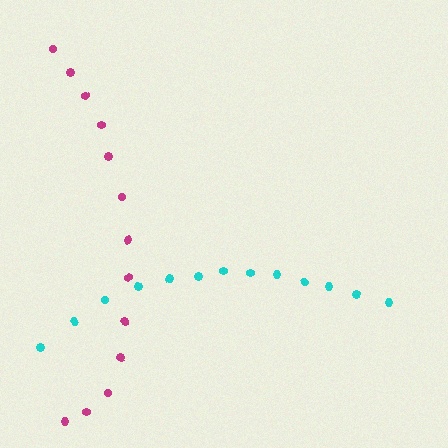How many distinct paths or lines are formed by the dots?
There are 2 distinct paths.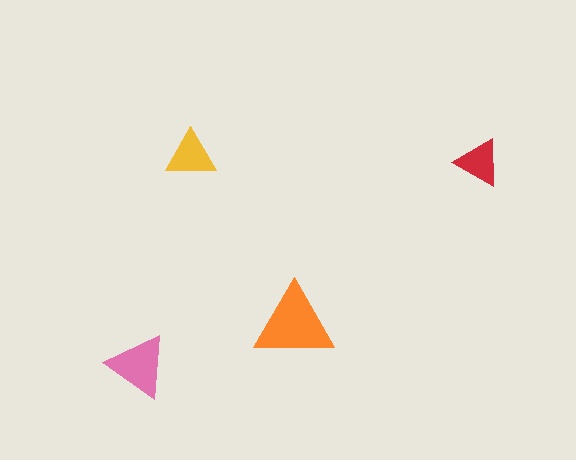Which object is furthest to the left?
The pink triangle is leftmost.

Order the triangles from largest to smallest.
the orange one, the pink one, the yellow one, the red one.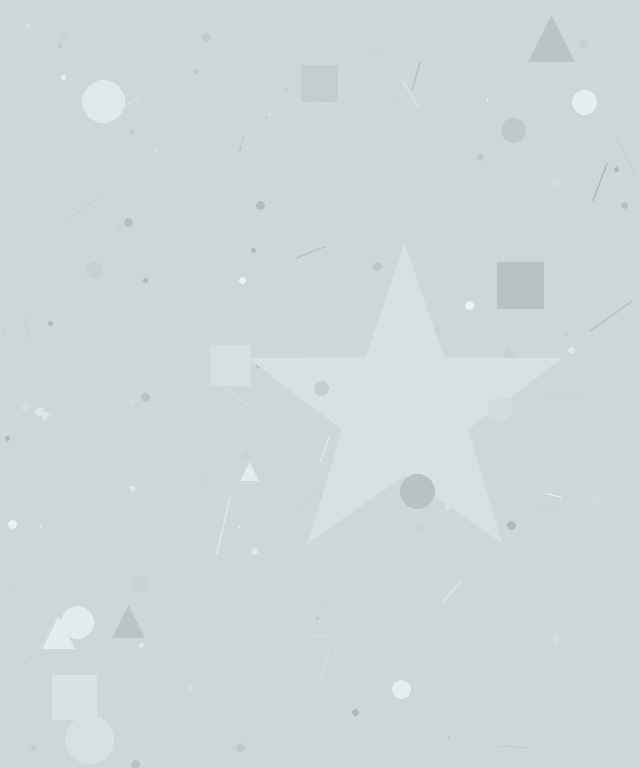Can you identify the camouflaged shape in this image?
The camouflaged shape is a star.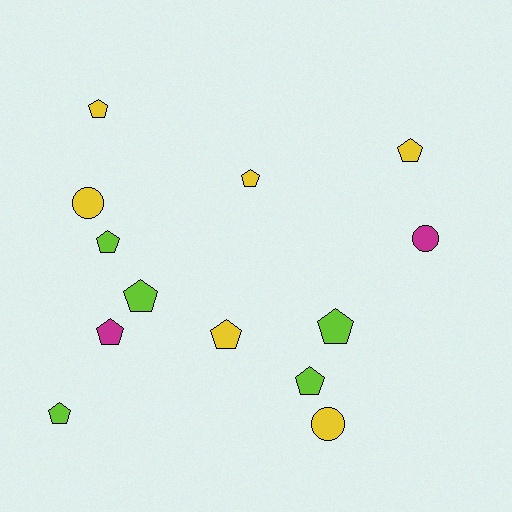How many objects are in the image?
There are 13 objects.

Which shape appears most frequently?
Pentagon, with 10 objects.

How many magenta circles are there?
There is 1 magenta circle.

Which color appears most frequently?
Yellow, with 6 objects.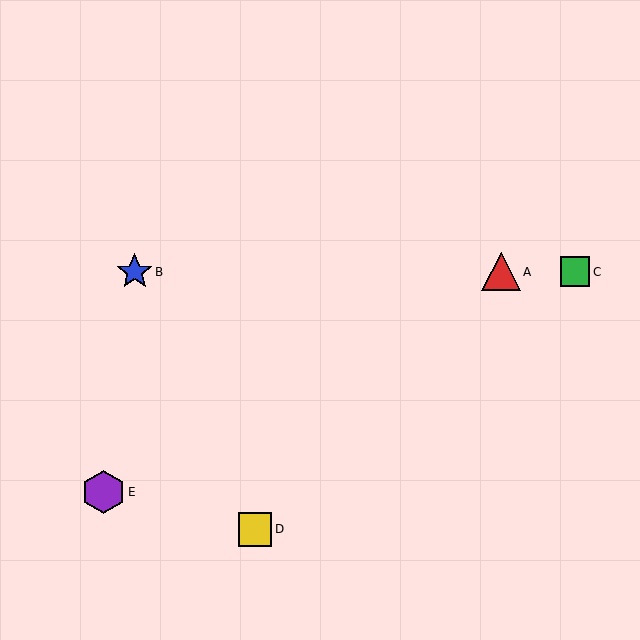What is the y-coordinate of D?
Object D is at y≈529.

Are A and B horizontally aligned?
Yes, both are at y≈272.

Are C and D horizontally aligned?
No, C is at y≈272 and D is at y≈529.